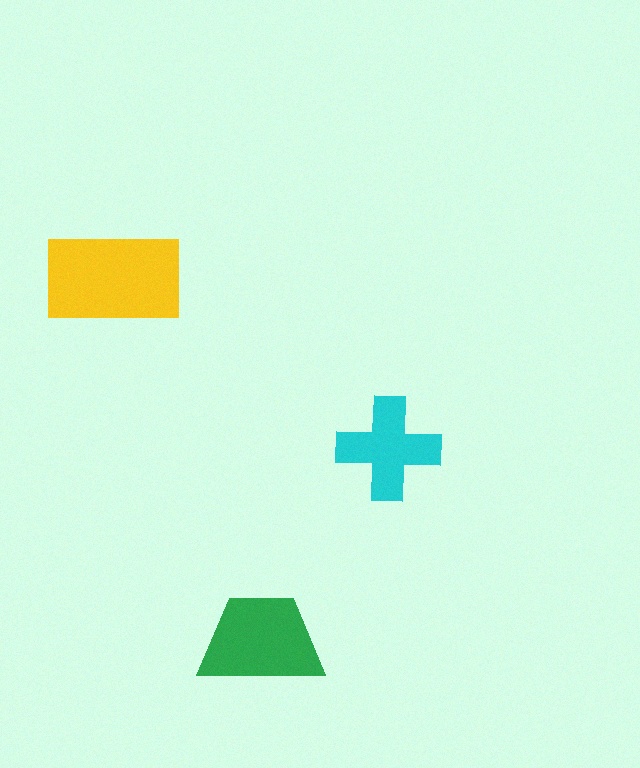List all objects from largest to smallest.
The yellow rectangle, the green trapezoid, the cyan cross.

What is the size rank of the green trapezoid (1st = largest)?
2nd.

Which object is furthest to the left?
The yellow rectangle is leftmost.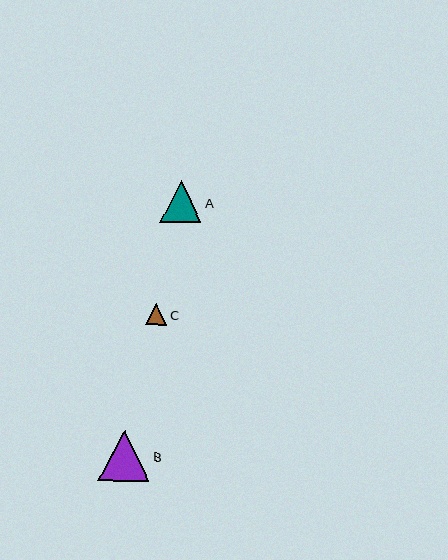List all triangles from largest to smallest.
From largest to smallest: B, A, C.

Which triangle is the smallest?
Triangle C is the smallest with a size of approximately 21 pixels.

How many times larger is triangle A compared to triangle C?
Triangle A is approximately 2.0 times the size of triangle C.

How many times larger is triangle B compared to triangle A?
Triangle B is approximately 1.2 times the size of triangle A.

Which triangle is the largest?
Triangle B is the largest with a size of approximately 52 pixels.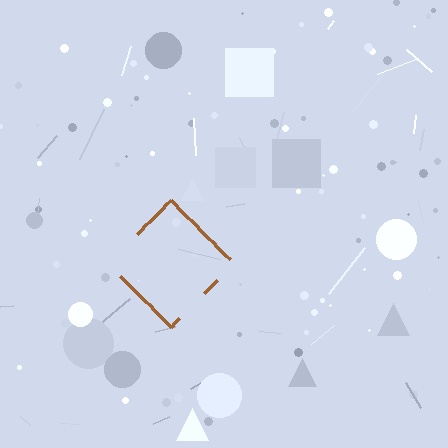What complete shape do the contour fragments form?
The contour fragments form a diamond.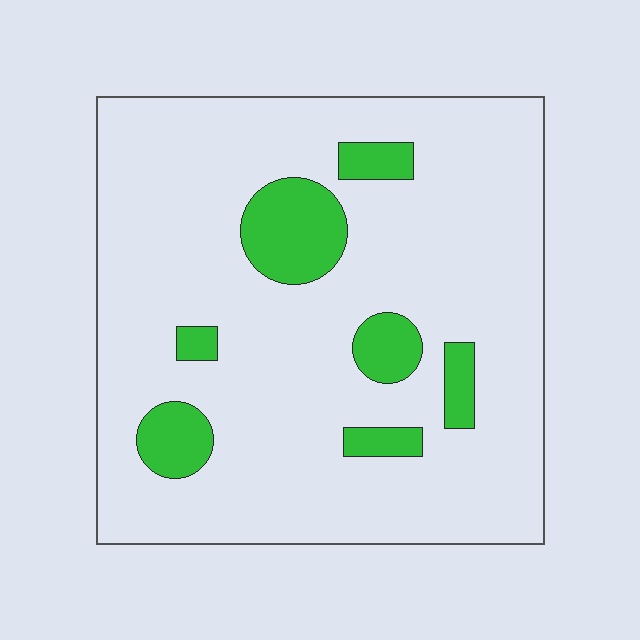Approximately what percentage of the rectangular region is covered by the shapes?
Approximately 15%.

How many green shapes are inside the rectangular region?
7.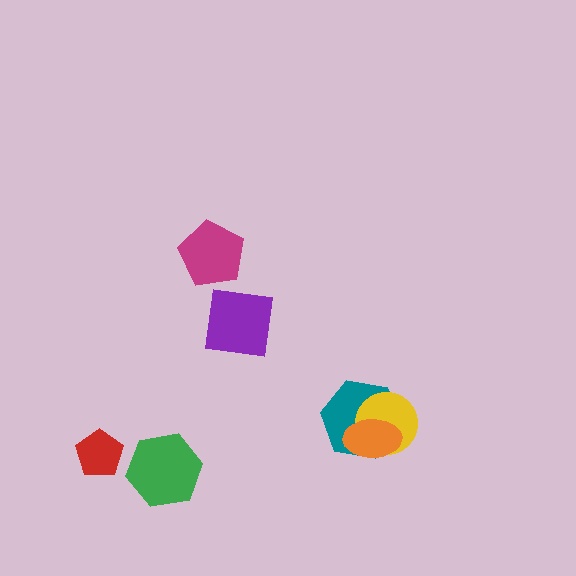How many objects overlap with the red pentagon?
0 objects overlap with the red pentagon.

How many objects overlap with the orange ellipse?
2 objects overlap with the orange ellipse.